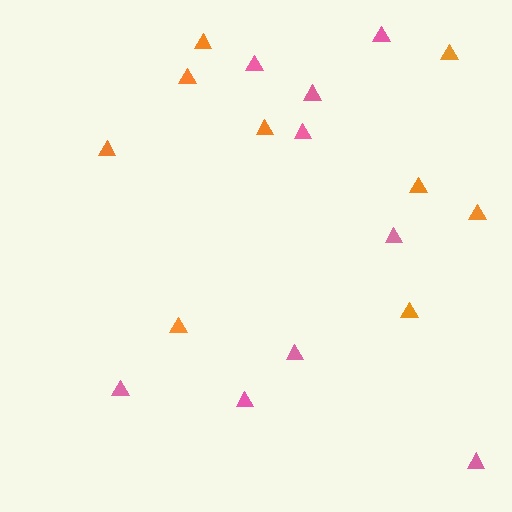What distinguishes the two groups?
There are 2 groups: one group of pink triangles (9) and one group of orange triangles (9).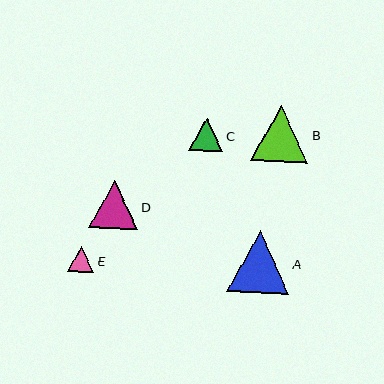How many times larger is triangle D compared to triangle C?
Triangle D is approximately 1.5 times the size of triangle C.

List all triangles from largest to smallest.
From largest to smallest: A, B, D, C, E.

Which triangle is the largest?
Triangle A is the largest with a size of approximately 62 pixels.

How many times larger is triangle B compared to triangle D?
Triangle B is approximately 1.2 times the size of triangle D.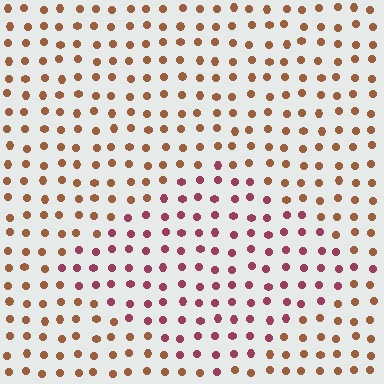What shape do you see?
I see a diamond.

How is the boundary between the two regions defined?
The boundary is defined purely by a slight shift in hue (about 44 degrees). Spacing, size, and orientation are identical on both sides.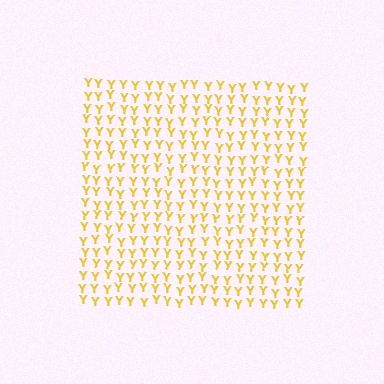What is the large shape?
The large shape is a square.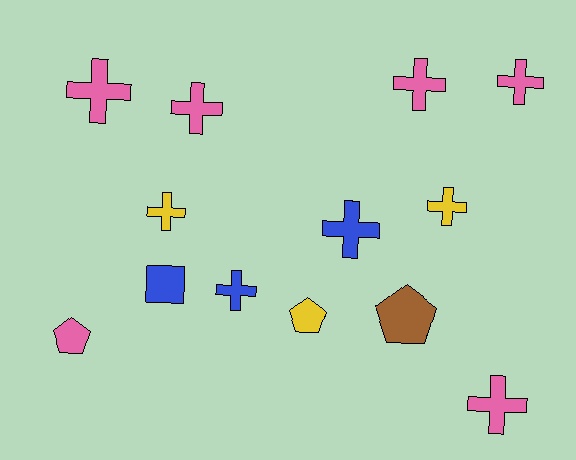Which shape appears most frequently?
Cross, with 9 objects.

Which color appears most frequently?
Pink, with 6 objects.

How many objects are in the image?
There are 13 objects.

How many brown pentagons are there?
There is 1 brown pentagon.